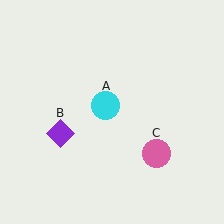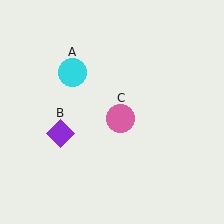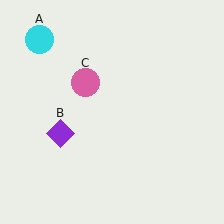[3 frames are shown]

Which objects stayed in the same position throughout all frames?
Purple diamond (object B) remained stationary.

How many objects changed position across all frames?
2 objects changed position: cyan circle (object A), pink circle (object C).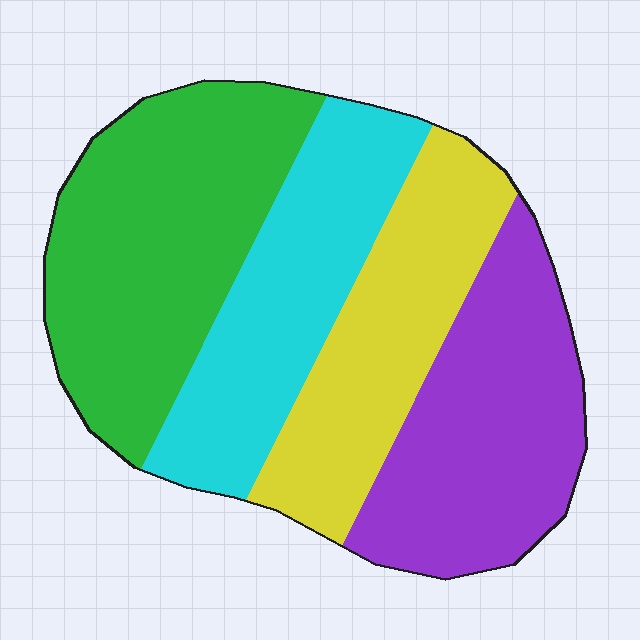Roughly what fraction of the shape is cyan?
Cyan covers 22% of the shape.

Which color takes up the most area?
Green, at roughly 30%.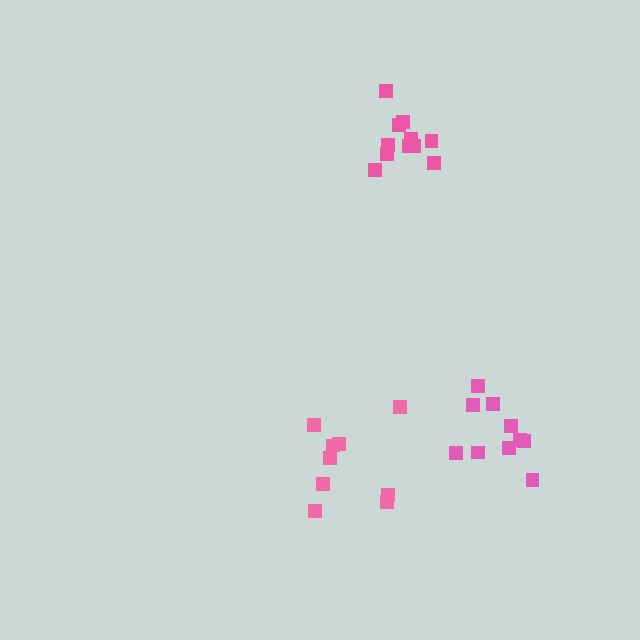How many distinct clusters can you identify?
There are 3 distinct clusters.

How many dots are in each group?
Group 1: 11 dots, Group 2: 10 dots, Group 3: 9 dots (30 total).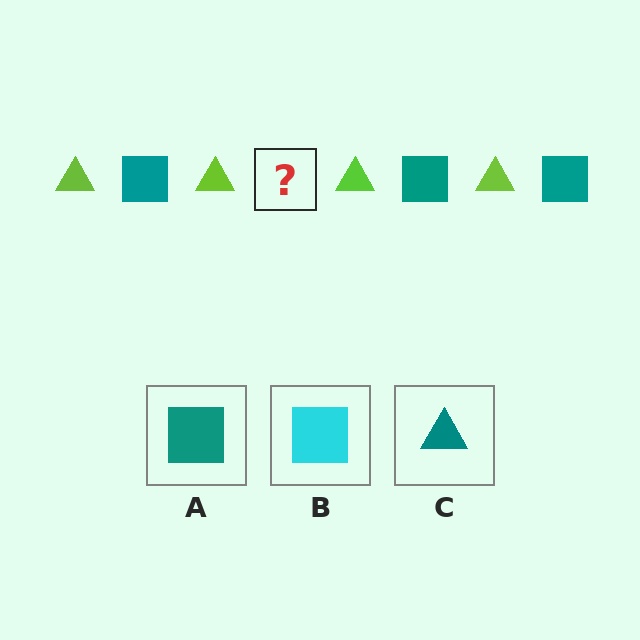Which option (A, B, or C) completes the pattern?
A.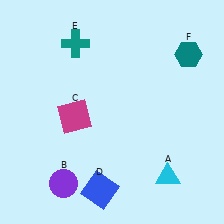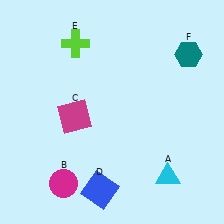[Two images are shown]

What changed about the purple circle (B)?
In Image 1, B is purple. In Image 2, it changed to magenta.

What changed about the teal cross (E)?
In Image 1, E is teal. In Image 2, it changed to lime.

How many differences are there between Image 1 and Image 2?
There are 2 differences between the two images.